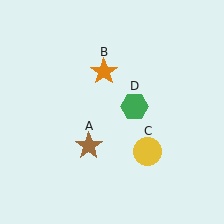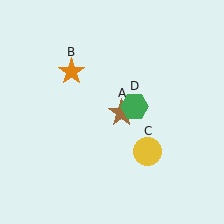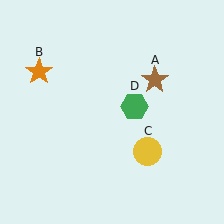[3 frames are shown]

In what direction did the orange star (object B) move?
The orange star (object B) moved left.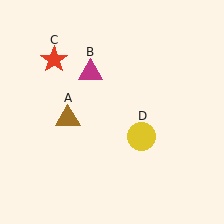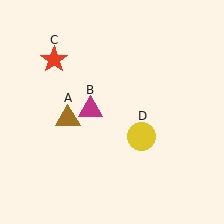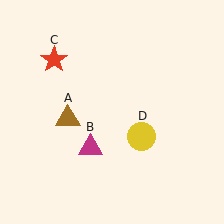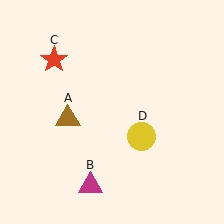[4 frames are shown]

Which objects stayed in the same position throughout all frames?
Brown triangle (object A) and red star (object C) and yellow circle (object D) remained stationary.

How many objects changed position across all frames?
1 object changed position: magenta triangle (object B).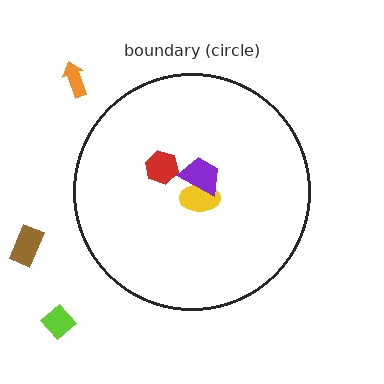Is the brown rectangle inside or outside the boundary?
Outside.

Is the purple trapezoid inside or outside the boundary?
Inside.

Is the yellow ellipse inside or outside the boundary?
Inside.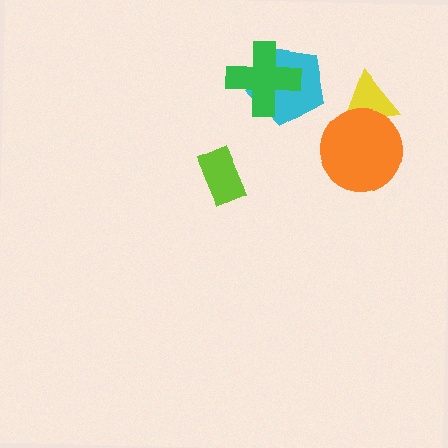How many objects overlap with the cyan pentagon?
1 object overlaps with the cyan pentagon.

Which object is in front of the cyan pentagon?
The green cross is in front of the cyan pentagon.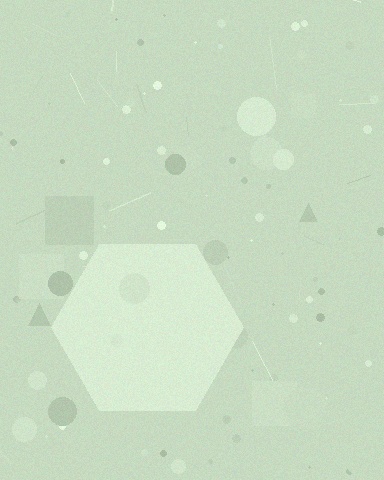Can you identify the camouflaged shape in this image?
The camouflaged shape is a hexagon.